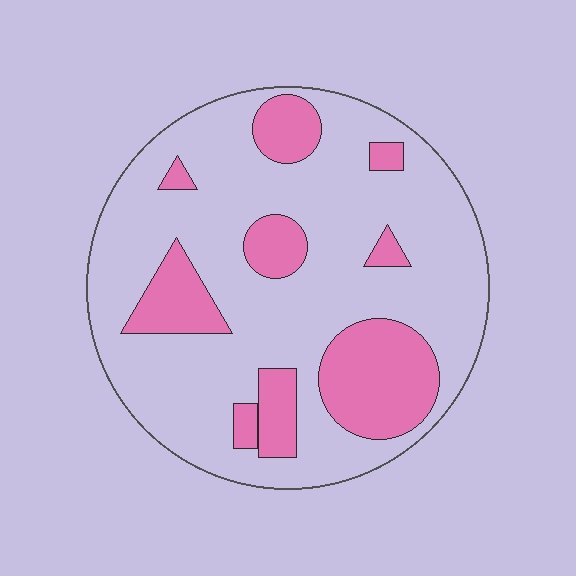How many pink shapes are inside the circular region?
9.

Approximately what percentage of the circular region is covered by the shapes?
Approximately 25%.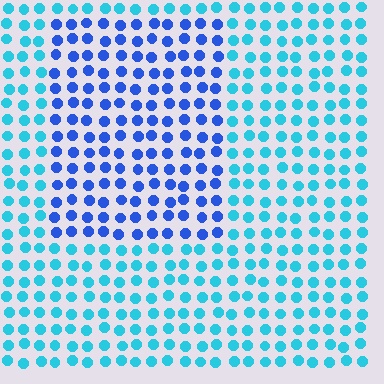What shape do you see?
I see a rectangle.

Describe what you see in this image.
The image is filled with small cyan elements in a uniform arrangement. A rectangle-shaped region is visible where the elements are tinted to a slightly different hue, forming a subtle color boundary.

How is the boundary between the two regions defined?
The boundary is defined purely by a slight shift in hue (about 38 degrees). Spacing, size, and orientation are identical on both sides.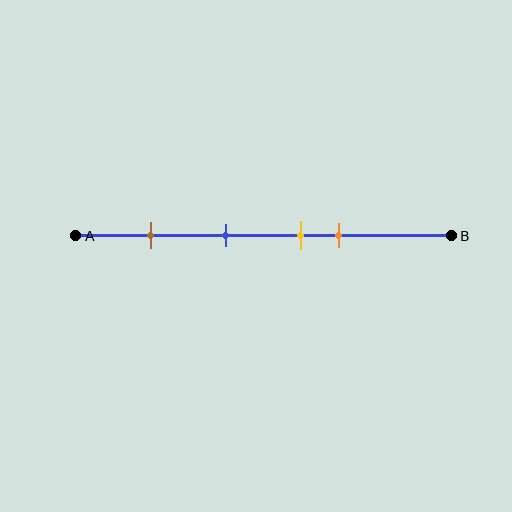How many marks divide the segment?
There are 4 marks dividing the segment.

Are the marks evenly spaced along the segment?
No, the marks are not evenly spaced.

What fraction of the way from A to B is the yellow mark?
The yellow mark is approximately 60% (0.6) of the way from A to B.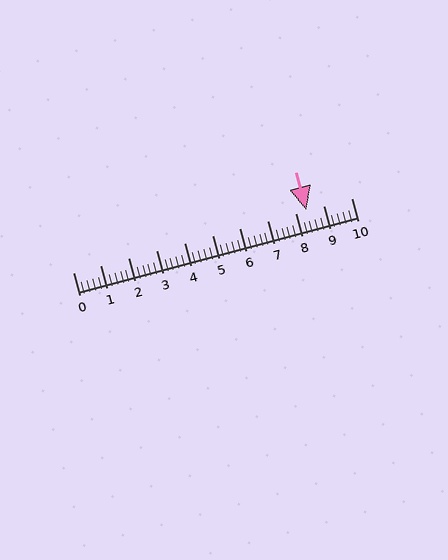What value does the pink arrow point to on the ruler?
The pink arrow points to approximately 8.4.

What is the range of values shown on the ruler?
The ruler shows values from 0 to 10.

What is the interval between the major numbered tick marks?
The major tick marks are spaced 1 units apart.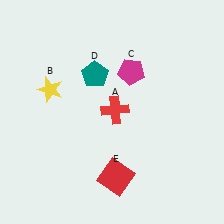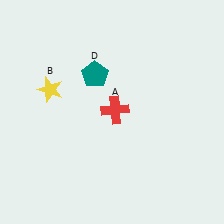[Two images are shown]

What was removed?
The magenta pentagon (C), the red square (E) were removed in Image 2.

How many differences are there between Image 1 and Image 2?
There are 2 differences between the two images.